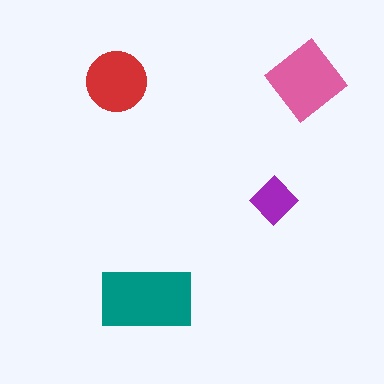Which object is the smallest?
The purple diamond.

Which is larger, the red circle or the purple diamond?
The red circle.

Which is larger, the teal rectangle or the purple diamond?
The teal rectangle.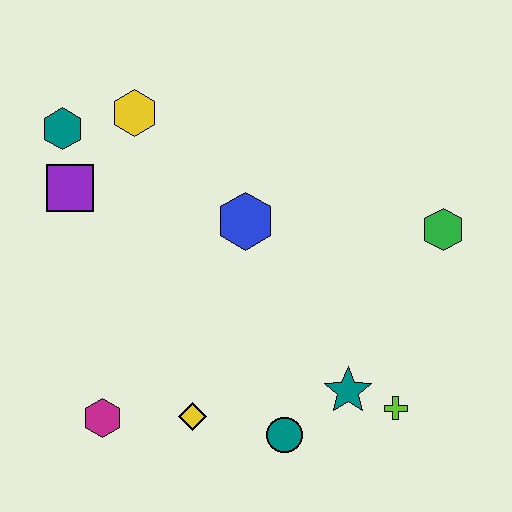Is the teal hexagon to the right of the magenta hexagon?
No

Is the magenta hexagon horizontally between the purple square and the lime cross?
Yes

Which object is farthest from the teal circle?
The teal hexagon is farthest from the teal circle.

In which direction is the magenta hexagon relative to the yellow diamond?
The magenta hexagon is to the left of the yellow diamond.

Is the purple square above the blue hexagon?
Yes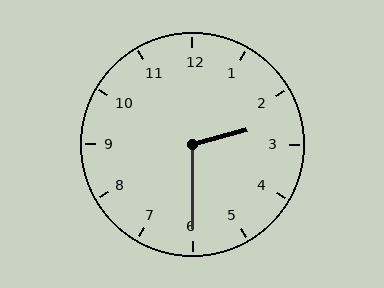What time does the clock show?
2:30.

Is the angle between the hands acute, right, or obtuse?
It is obtuse.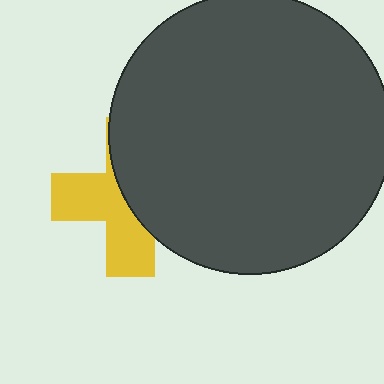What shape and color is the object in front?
The object in front is a dark gray circle.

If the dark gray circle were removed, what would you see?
You would see the complete yellow cross.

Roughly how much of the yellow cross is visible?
About half of it is visible (roughly 48%).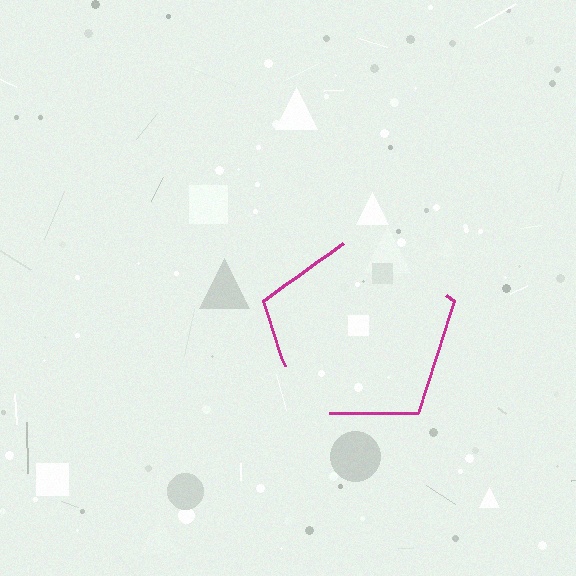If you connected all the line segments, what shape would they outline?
They would outline a pentagon.